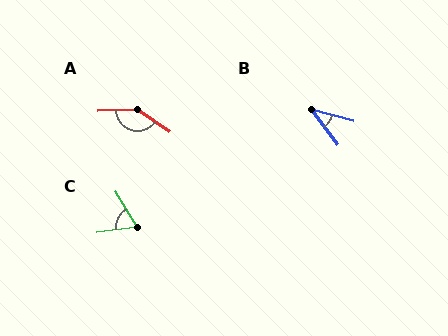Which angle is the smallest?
B, at approximately 38 degrees.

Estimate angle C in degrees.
Approximately 65 degrees.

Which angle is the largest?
A, at approximately 144 degrees.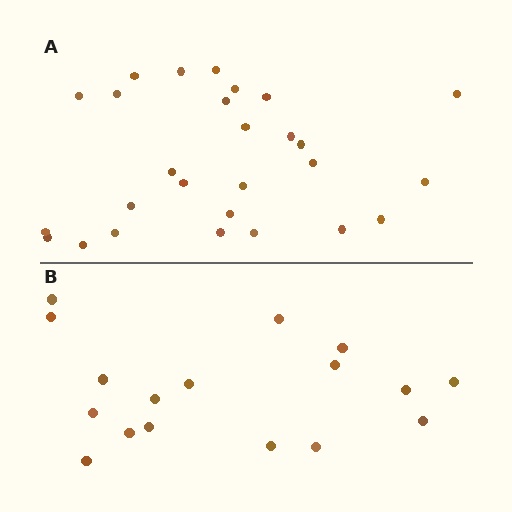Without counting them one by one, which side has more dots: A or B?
Region A (the top region) has more dots.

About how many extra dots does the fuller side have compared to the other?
Region A has roughly 10 or so more dots than region B.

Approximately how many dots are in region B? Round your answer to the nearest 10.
About 20 dots. (The exact count is 17, which rounds to 20.)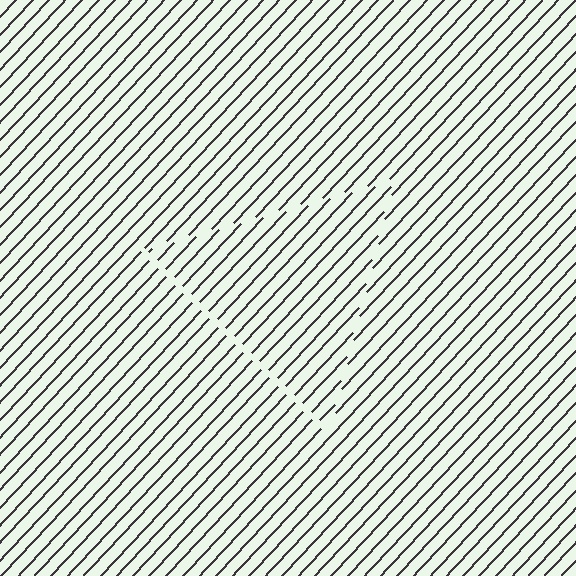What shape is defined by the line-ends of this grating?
An illusory triangle. The interior of the shape contains the same grating, shifted by half a period — the contour is defined by the phase discontinuity where line-ends from the inner and outer gratings abut.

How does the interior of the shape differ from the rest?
The interior of the shape contains the same grating, shifted by half a period — the contour is defined by the phase discontinuity where line-ends from the inner and outer gratings abut.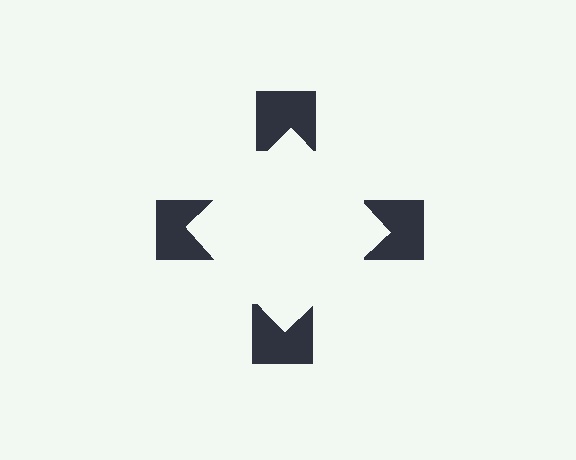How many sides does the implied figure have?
4 sides.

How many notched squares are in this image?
There are 4 — one at each vertex of the illusory square.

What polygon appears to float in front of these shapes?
An illusory square — its edges are inferred from the aligned wedge cuts in the notched squares, not physically drawn.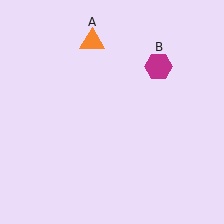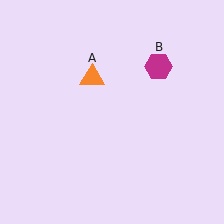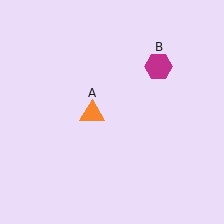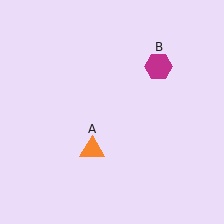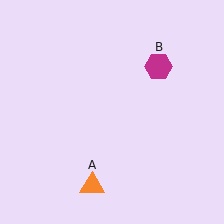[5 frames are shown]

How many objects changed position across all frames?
1 object changed position: orange triangle (object A).